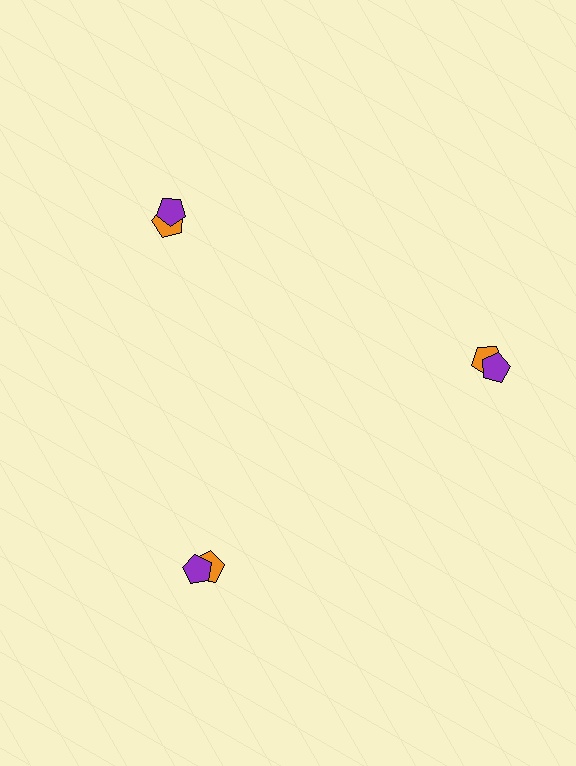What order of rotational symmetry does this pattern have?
This pattern has 3-fold rotational symmetry.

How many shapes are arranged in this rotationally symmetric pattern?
There are 6 shapes, arranged in 3 groups of 2.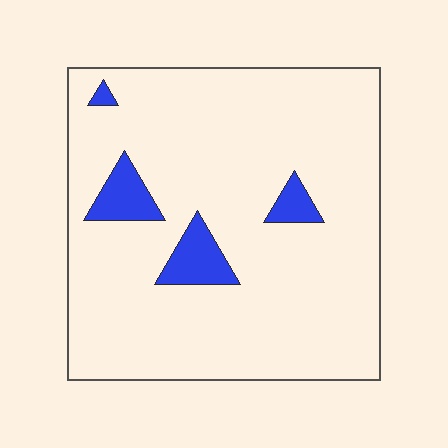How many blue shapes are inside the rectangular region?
4.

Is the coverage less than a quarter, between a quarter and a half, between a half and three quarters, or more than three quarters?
Less than a quarter.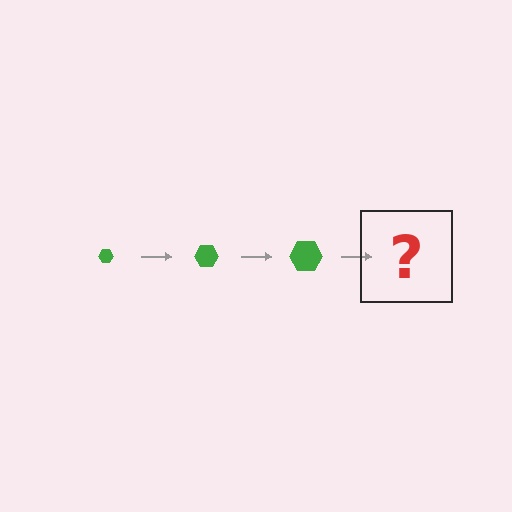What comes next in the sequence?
The next element should be a green hexagon, larger than the previous one.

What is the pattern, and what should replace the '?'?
The pattern is that the hexagon gets progressively larger each step. The '?' should be a green hexagon, larger than the previous one.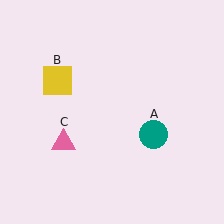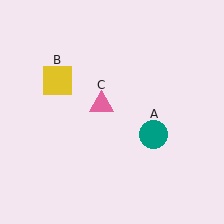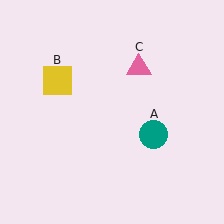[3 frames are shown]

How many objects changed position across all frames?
1 object changed position: pink triangle (object C).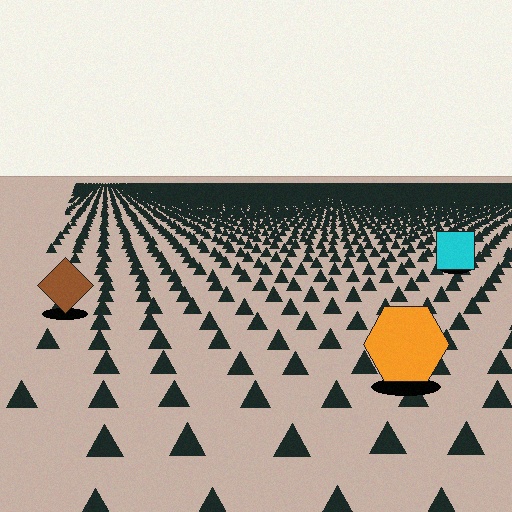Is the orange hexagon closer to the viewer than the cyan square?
Yes. The orange hexagon is closer — you can tell from the texture gradient: the ground texture is coarser near it.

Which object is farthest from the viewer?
The cyan square is farthest from the viewer. It appears smaller and the ground texture around it is denser.